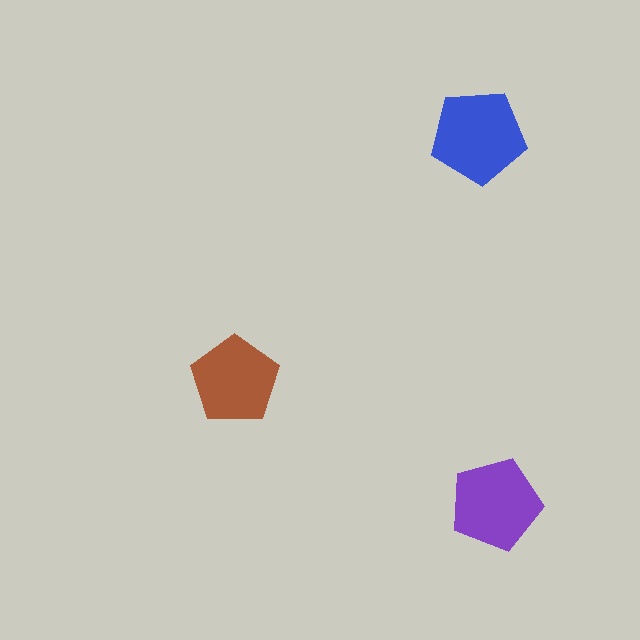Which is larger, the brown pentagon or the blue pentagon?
The blue one.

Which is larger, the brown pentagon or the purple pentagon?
The purple one.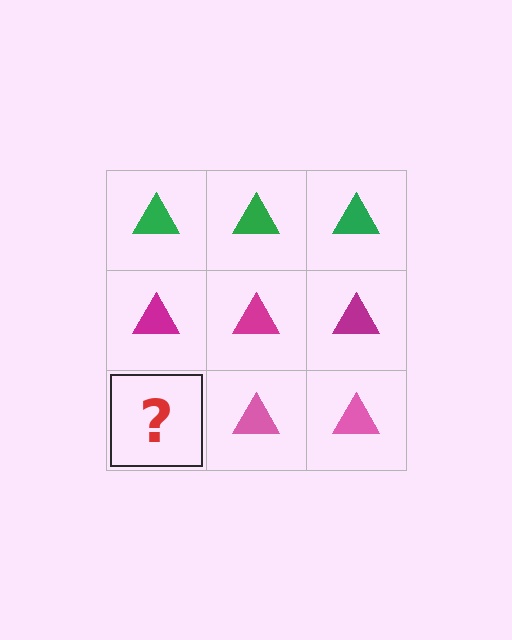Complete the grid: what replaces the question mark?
The question mark should be replaced with a pink triangle.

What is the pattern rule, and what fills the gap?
The rule is that each row has a consistent color. The gap should be filled with a pink triangle.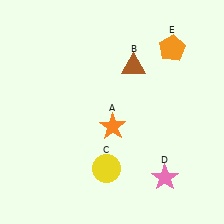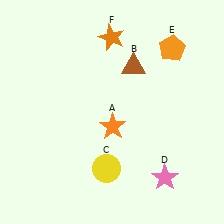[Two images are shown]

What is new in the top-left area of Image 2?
An orange star (F) was added in the top-left area of Image 2.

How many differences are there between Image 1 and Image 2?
There is 1 difference between the two images.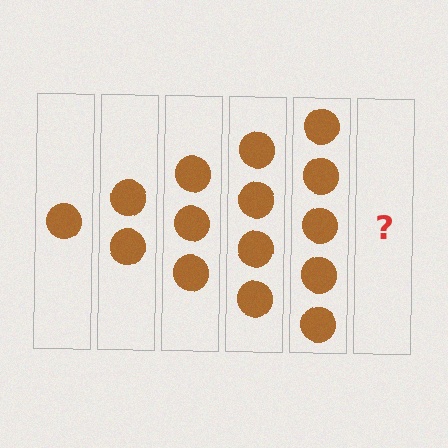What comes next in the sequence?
The next element should be 6 circles.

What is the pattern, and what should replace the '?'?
The pattern is that each step adds one more circle. The '?' should be 6 circles.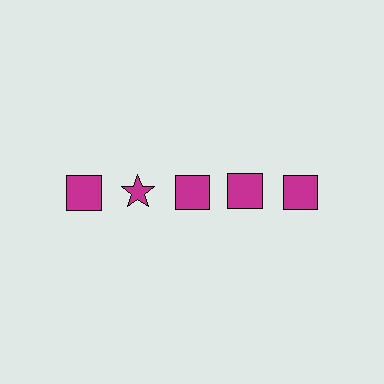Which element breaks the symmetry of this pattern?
The magenta star in the top row, second from left column breaks the symmetry. All other shapes are magenta squares.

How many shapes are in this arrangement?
There are 5 shapes arranged in a grid pattern.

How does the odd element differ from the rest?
It has a different shape: star instead of square.